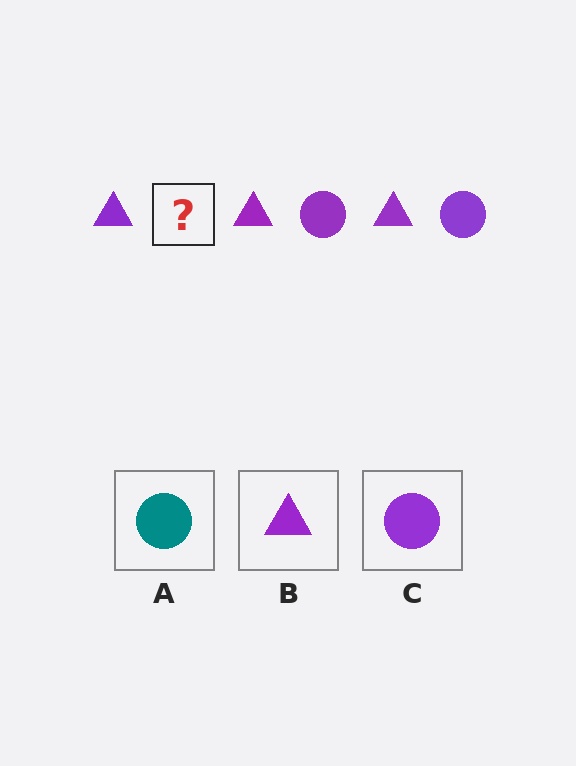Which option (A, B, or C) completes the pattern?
C.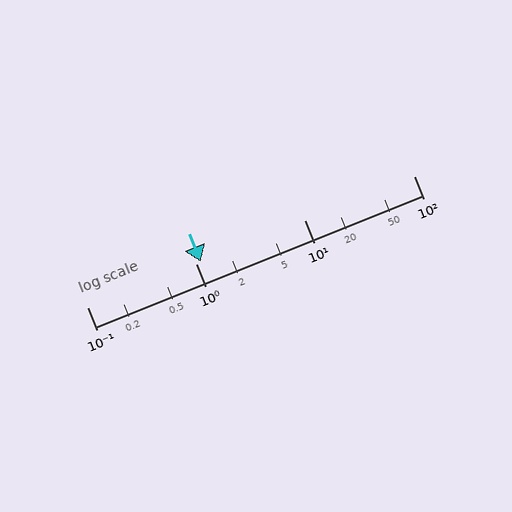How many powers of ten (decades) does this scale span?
The scale spans 3 decades, from 0.1 to 100.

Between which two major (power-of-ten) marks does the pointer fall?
The pointer is between 1 and 10.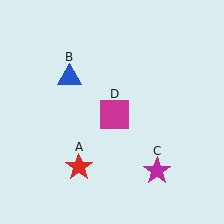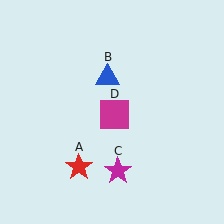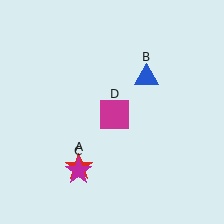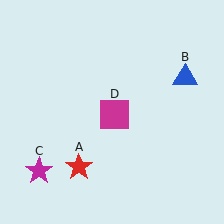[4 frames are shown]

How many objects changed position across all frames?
2 objects changed position: blue triangle (object B), magenta star (object C).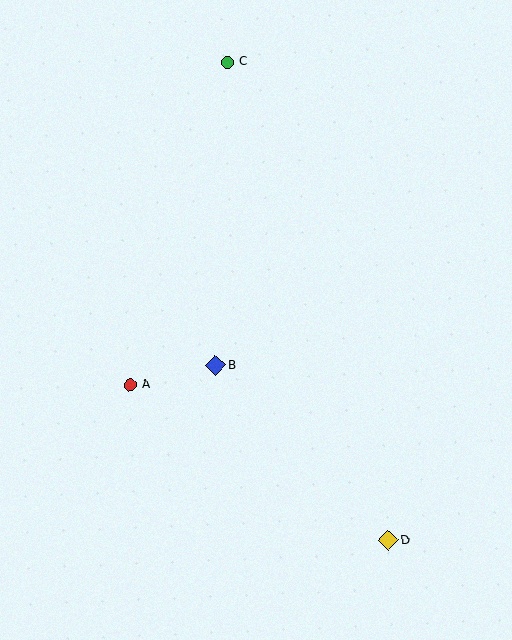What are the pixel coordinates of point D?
Point D is at (388, 540).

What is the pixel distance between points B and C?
The distance between B and C is 303 pixels.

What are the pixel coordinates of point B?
Point B is at (216, 366).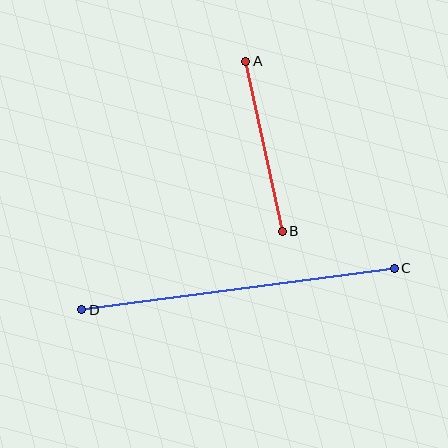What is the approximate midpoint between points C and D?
The midpoint is at approximately (238, 289) pixels.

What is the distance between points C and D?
The distance is approximately 315 pixels.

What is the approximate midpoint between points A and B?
The midpoint is at approximately (264, 146) pixels.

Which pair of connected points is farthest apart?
Points C and D are farthest apart.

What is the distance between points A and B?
The distance is approximately 174 pixels.